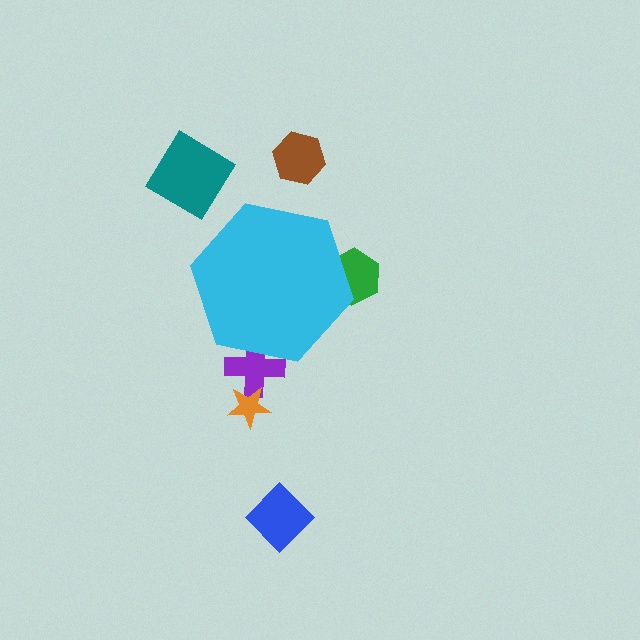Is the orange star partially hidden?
No, the orange star is fully visible.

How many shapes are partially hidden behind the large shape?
2 shapes are partially hidden.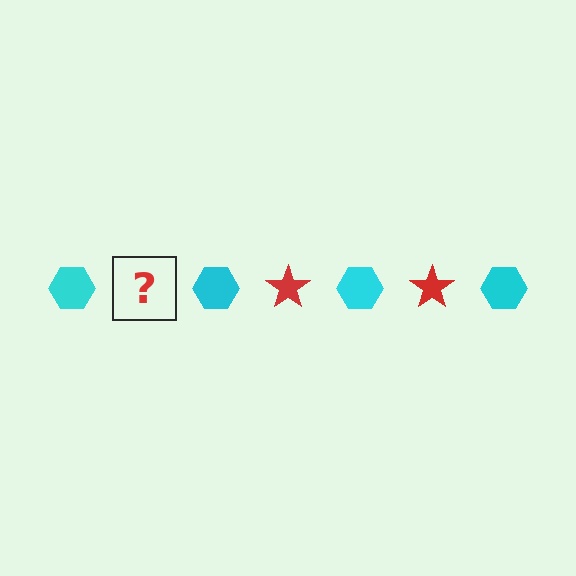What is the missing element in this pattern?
The missing element is a red star.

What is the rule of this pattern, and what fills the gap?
The rule is that the pattern alternates between cyan hexagon and red star. The gap should be filled with a red star.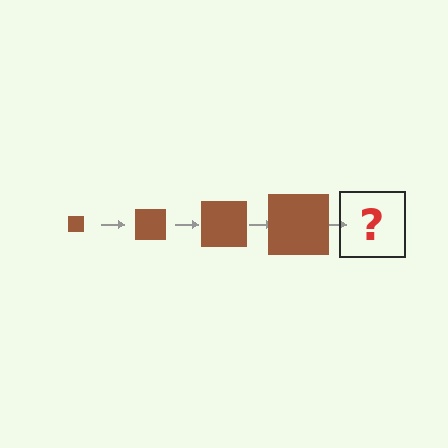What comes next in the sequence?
The next element should be a brown square, larger than the previous one.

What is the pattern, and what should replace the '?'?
The pattern is that the square gets progressively larger each step. The '?' should be a brown square, larger than the previous one.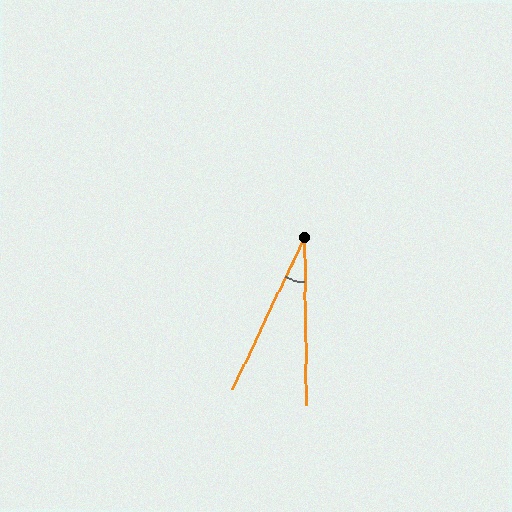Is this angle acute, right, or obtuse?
It is acute.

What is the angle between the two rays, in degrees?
Approximately 26 degrees.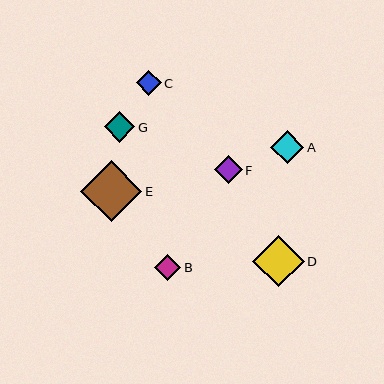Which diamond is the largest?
Diamond E is the largest with a size of approximately 61 pixels.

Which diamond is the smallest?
Diamond C is the smallest with a size of approximately 24 pixels.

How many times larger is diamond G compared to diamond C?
Diamond G is approximately 1.3 times the size of diamond C.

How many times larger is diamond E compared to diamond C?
Diamond E is approximately 2.5 times the size of diamond C.